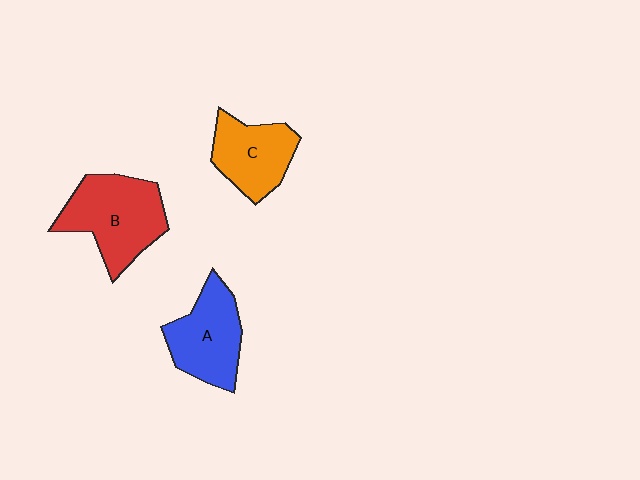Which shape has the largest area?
Shape B (red).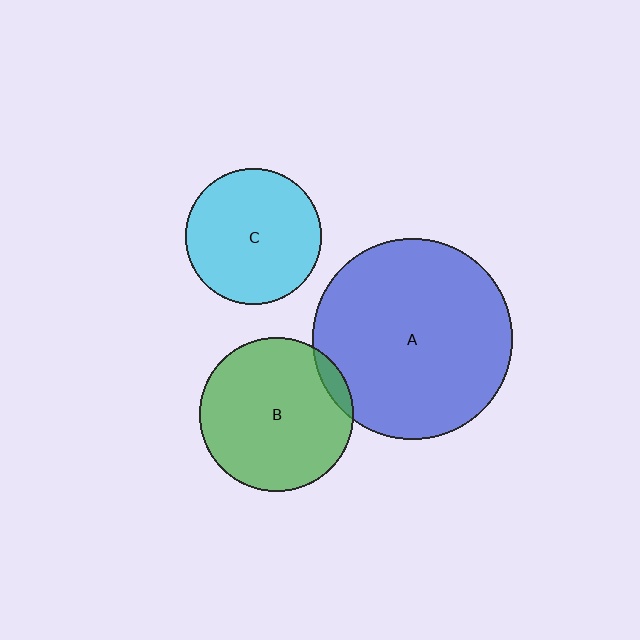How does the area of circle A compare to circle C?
Approximately 2.2 times.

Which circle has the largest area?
Circle A (blue).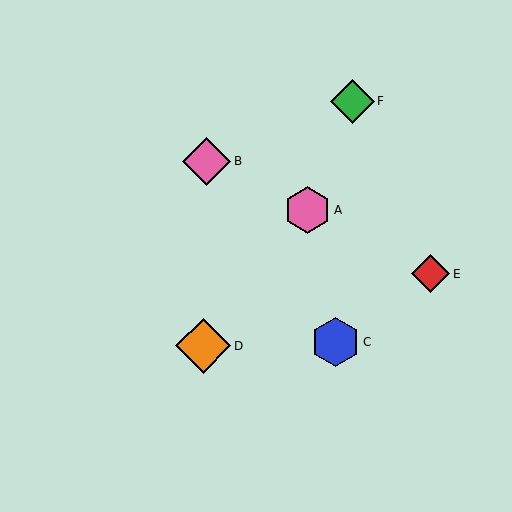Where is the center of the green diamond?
The center of the green diamond is at (352, 101).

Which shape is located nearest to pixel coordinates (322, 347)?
The blue hexagon (labeled C) at (336, 342) is nearest to that location.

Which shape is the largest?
The orange diamond (labeled D) is the largest.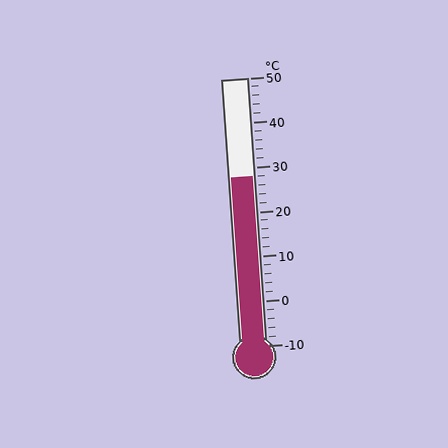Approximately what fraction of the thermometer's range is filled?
The thermometer is filled to approximately 65% of its range.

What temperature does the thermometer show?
The thermometer shows approximately 28°C.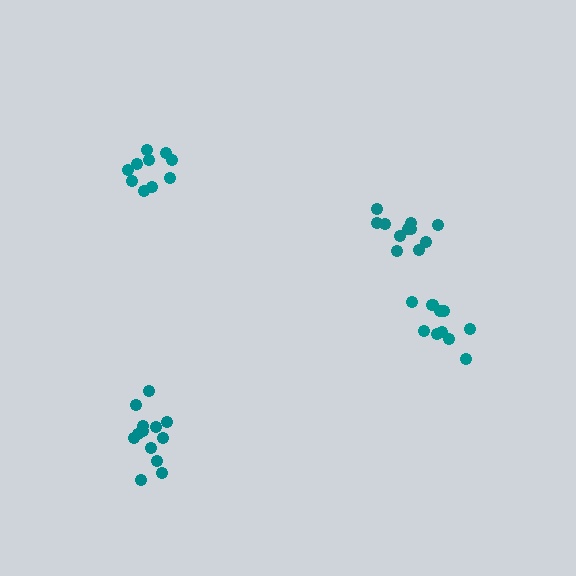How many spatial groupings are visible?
There are 4 spatial groupings.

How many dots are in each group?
Group 1: 13 dots, Group 2: 12 dots, Group 3: 10 dots, Group 4: 11 dots (46 total).